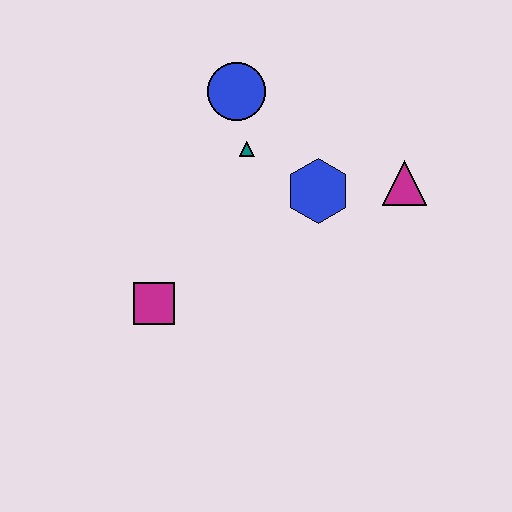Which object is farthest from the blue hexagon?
The magenta square is farthest from the blue hexagon.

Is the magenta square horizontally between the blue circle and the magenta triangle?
No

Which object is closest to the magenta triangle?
The blue hexagon is closest to the magenta triangle.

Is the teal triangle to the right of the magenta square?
Yes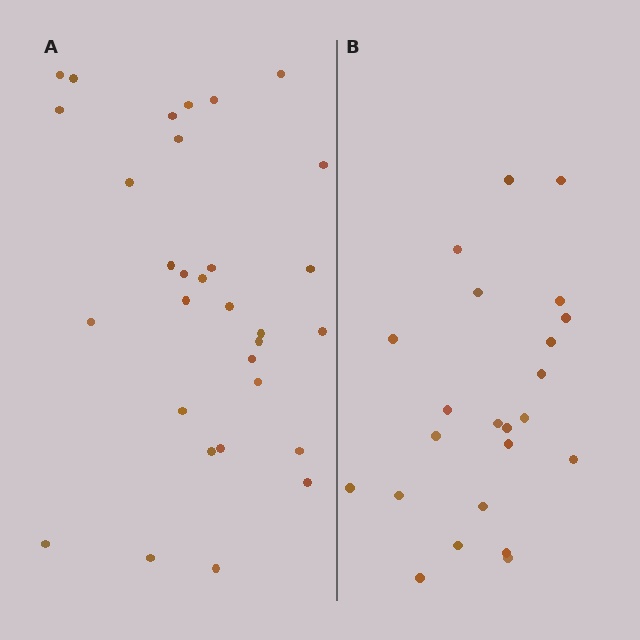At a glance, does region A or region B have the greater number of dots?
Region A (the left region) has more dots.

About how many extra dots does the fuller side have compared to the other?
Region A has roughly 8 or so more dots than region B.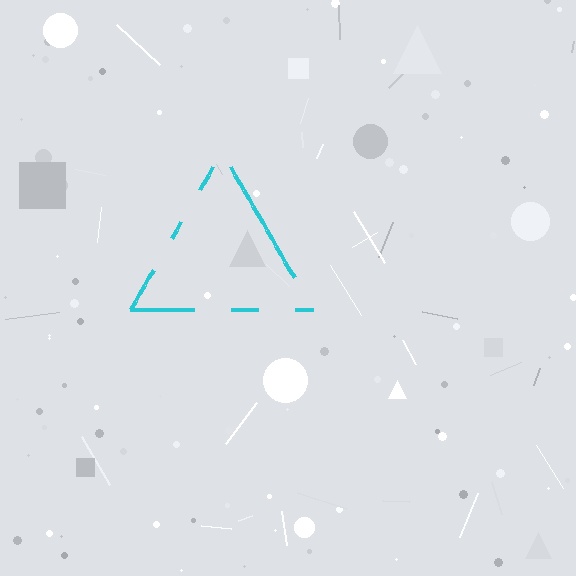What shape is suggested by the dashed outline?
The dashed outline suggests a triangle.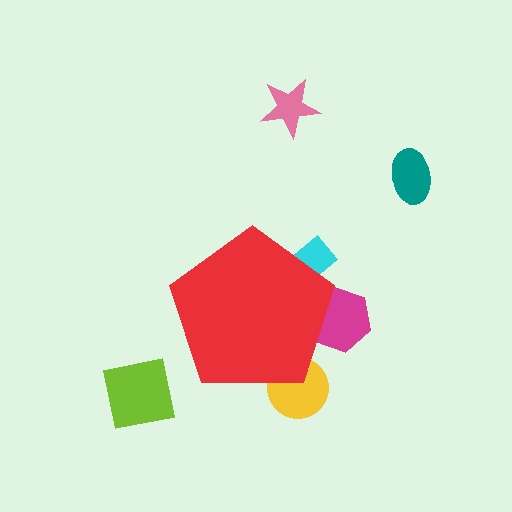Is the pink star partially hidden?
No, the pink star is fully visible.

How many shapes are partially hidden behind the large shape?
3 shapes are partially hidden.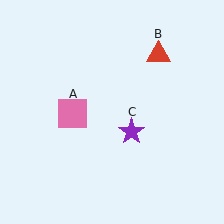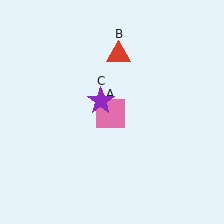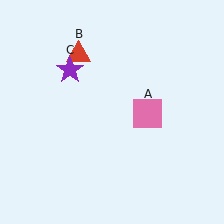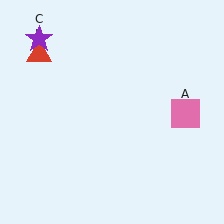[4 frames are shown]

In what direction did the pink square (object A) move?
The pink square (object A) moved right.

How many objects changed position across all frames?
3 objects changed position: pink square (object A), red triangle (object B), purple star (object C).